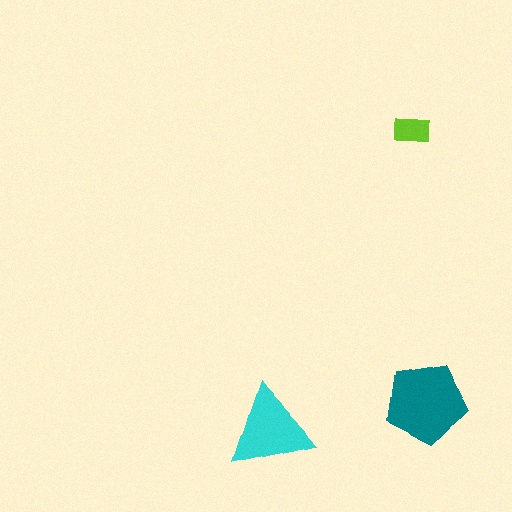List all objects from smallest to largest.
The lime rectangle, the cyan triangle, the teal pentagon.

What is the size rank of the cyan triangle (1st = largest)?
2nd.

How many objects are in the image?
There are 3 objects in the image.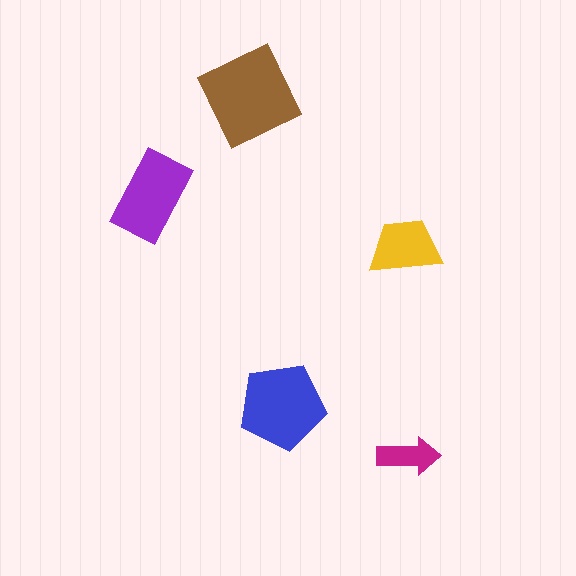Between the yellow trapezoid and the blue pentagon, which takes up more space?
The blue pentagon.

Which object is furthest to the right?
The magenta arrow is rightmost.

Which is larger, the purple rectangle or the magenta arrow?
The purple rectangle.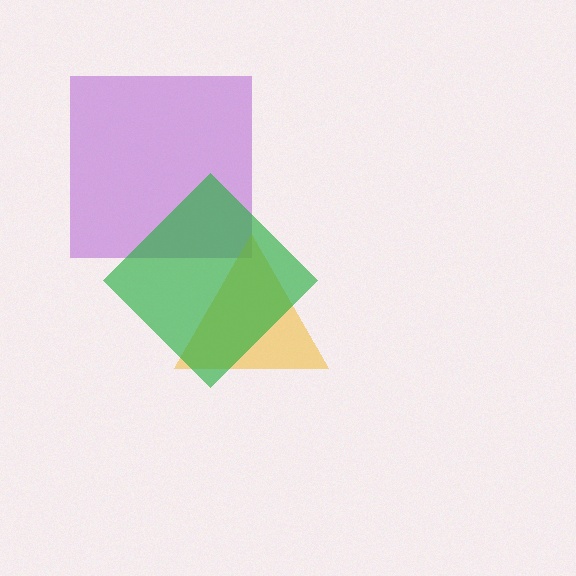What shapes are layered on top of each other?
The layered shapes are: a purple square, a yellow triangle, a green diamond.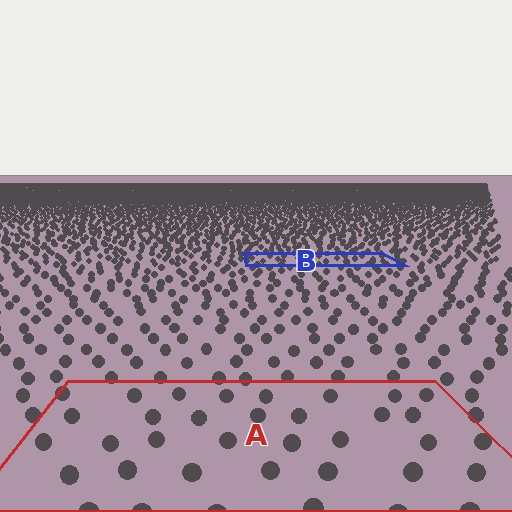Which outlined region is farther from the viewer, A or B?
Region B is farther from the viewer — the texture elements inside it appear smaller and more densely packed.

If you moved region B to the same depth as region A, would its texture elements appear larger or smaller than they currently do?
They would appear larger. At a closer depth, the same texture elements are projected at a bigger on-screen size.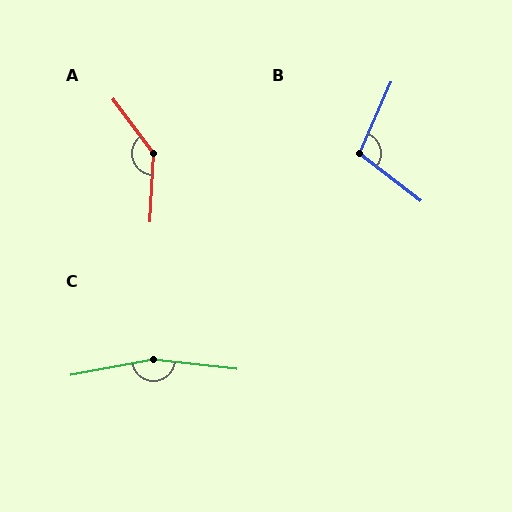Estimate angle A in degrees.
Approximately 140 degrees.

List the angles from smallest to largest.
B (104°), A (140°), C (163°).